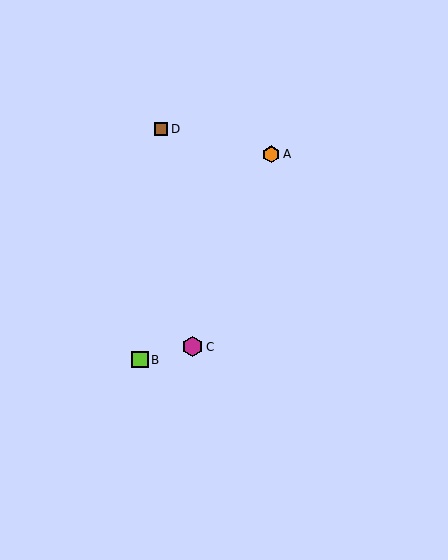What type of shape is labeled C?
Shape C is a magenta hexagon.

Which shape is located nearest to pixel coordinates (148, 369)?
The lime square (labeled B) at (140, 360) is nearest to that location.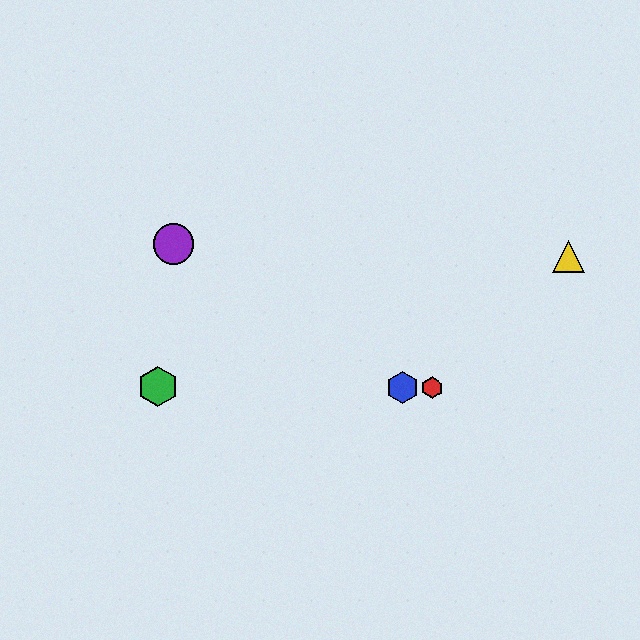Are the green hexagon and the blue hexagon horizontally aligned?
Yes, both are at y≈387.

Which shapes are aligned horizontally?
The red hexagon, the blue hexagon, the green hexagon are aligned horizontally.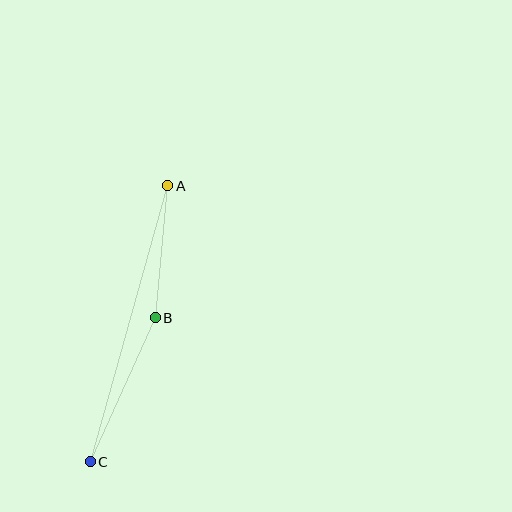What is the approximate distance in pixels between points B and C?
The distance between B and C is approximately 158 pixels.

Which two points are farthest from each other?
Points A and C are farthest from each other.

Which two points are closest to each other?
Points A and B are closest to each other.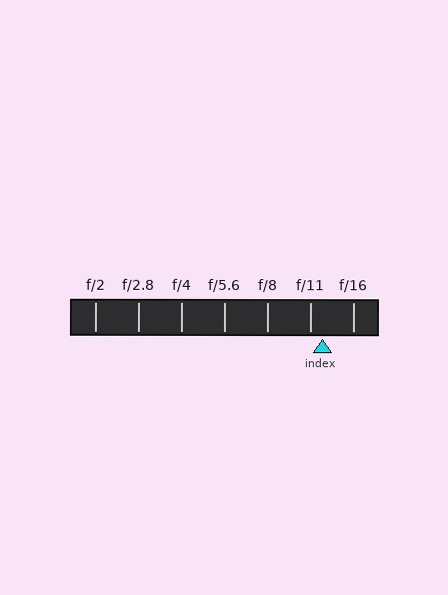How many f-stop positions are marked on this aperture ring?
There are 7 f-stop positions marked.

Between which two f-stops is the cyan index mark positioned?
The index mark is between f/11 and f/16.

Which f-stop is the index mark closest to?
The index mark is closest to f/11.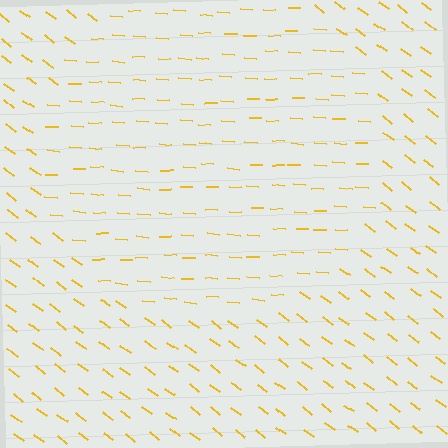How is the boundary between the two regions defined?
The boundary is defined purely by a change in line orientation (approximately 33 degrees difference). All lines are the same color and thickness.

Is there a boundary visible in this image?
Yes, there is a texture boundary formed by a change in line orientation.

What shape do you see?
I see a circle.